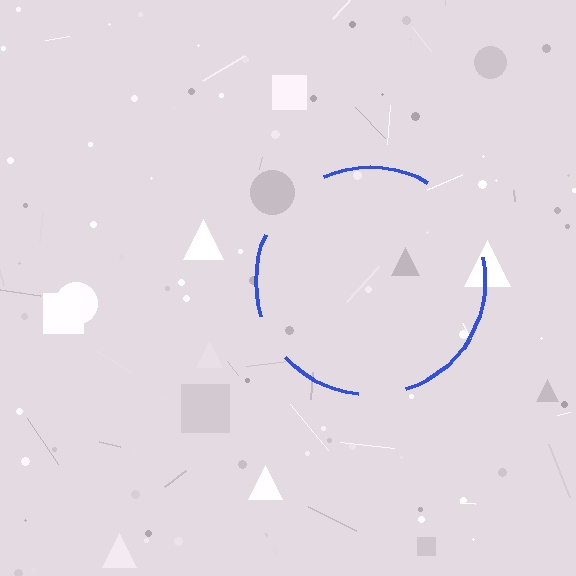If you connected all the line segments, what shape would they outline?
They would outline a circle.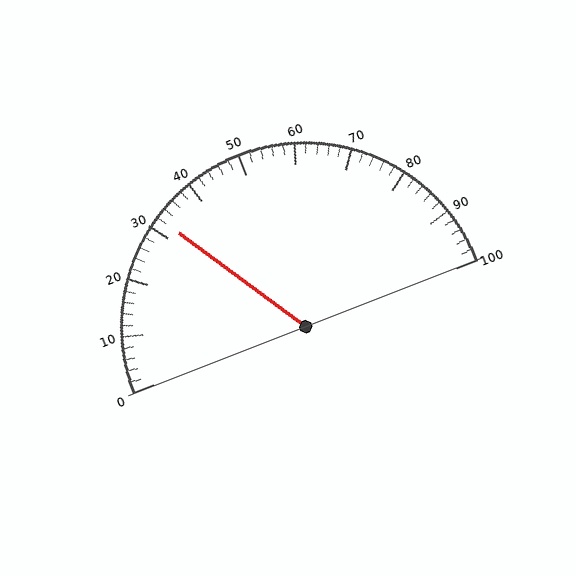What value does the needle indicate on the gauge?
The needle indicates approximately 32.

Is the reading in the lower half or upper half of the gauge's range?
The reading is in the lower half of the range (0 to 100).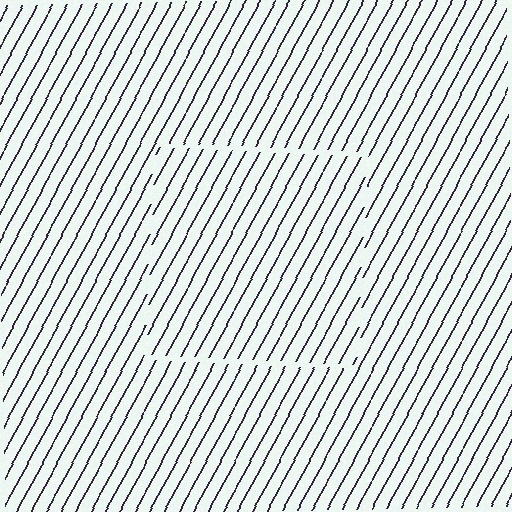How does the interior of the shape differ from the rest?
The interior of the shape contains the same grating, shifted by half a period — the contour is defined by the phase discontinuity where line-ends from the inner and outer gratings abut.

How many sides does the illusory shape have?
4 sides — the line-ends trace a square.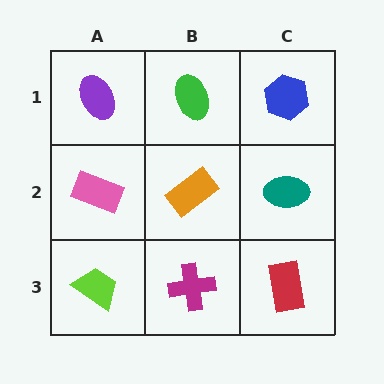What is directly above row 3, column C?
A teal ellipse.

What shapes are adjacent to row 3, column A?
A pink rectangle (row 2, column A), a magenta cross (row 3, column B).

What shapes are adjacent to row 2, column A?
A purple ellipse (row 1, column A), a lime trapezoid (row 3, column A), an orange rectangle (row 2, column B).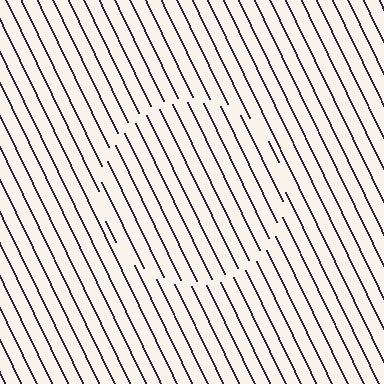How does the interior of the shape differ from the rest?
The interior of the shape contains the same grating, shifted by half a period — the contour is defined by the phase discontinuity where line-ends from the inner and outer gratings abut.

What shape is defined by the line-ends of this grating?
An illusory circle. The interior of the shape contains the same grating, shifted by half a period — the contour is defined by the phase discontinuity where line-ends from the inner and outer gratings abut.